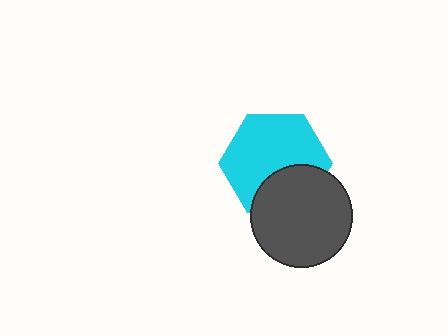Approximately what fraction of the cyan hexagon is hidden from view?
Roughly 32% of the cyan hexagon is hidden behind the dark gray circle.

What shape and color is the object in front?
The object in front is a dark gray circle.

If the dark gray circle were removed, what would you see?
You would see the complete cyan hexagon.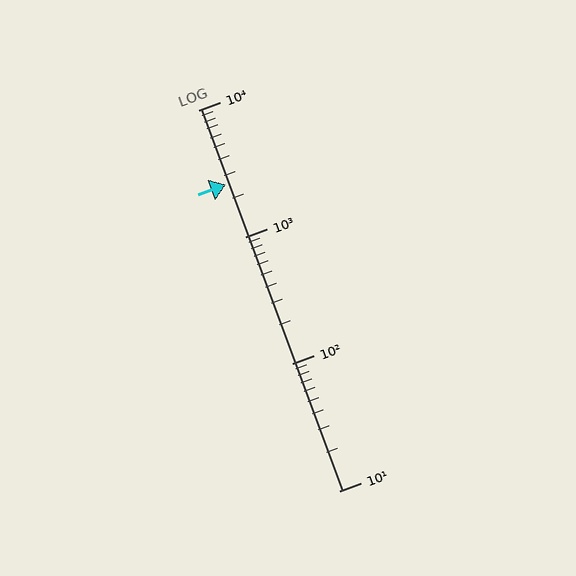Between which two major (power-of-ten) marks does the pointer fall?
The pointer is between 1000 and 10000.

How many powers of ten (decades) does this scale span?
The scale spans 3 decades, from 10 to 10000.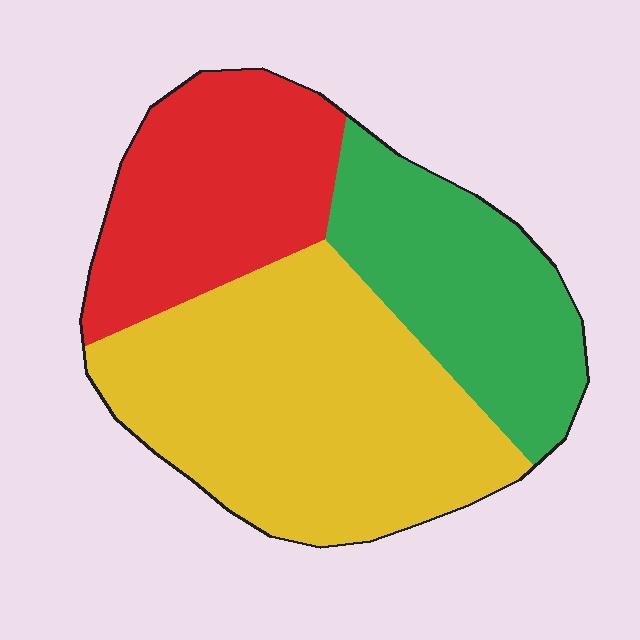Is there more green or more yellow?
Yellow.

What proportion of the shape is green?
Green covers around 25% of the shape.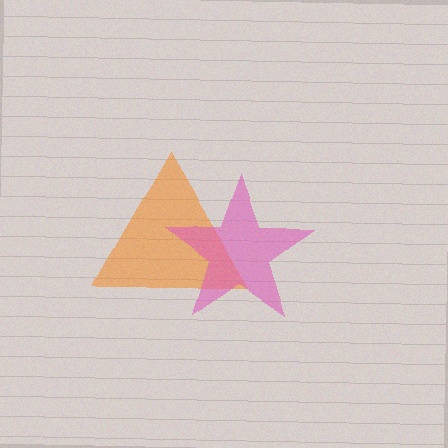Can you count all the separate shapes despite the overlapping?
Yes, there are 2 separate shapes.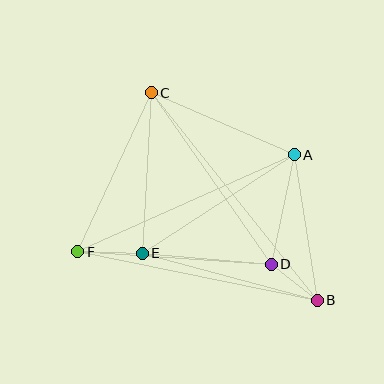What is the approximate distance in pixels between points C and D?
The distance between C and D is approximately 209 pixels.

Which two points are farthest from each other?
Points B and C are farthest from each other.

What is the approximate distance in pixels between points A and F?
The distance between A and F is approximately 237 pixels.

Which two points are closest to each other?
Points B and D are closest to each other.